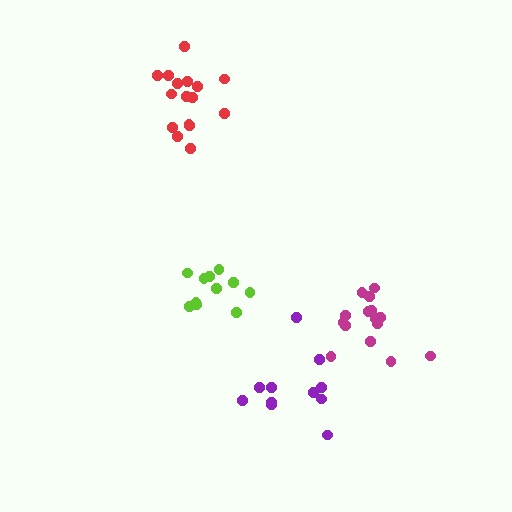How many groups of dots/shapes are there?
There are 4 groups.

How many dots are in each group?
Group 1: 11 dots, Group 2: 15 dots, Group 3: 16 dots, Group 4: 11 dots (53 total).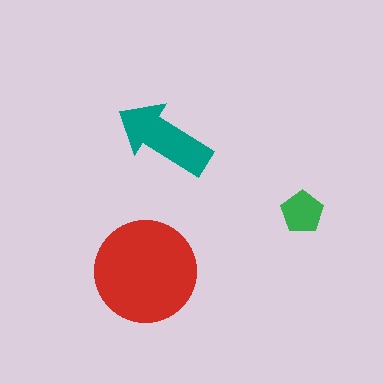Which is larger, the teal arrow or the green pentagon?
The teal arrow.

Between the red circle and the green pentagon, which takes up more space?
The red circle.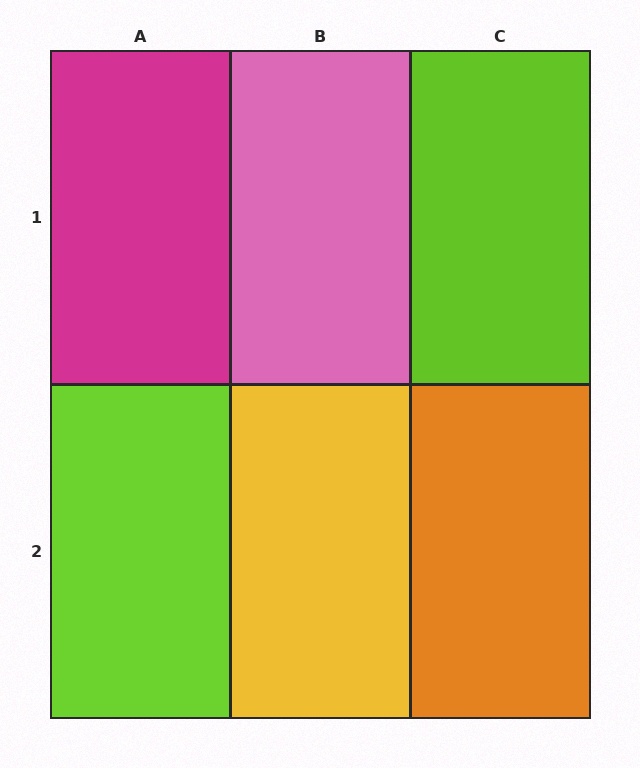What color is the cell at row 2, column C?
Orange.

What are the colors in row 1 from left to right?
Magenta, pink, lime.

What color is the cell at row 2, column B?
Yellow.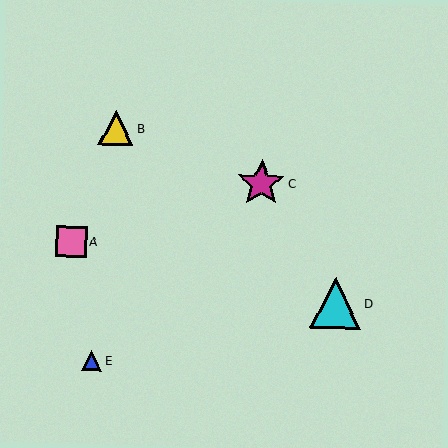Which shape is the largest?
The cyan triangle (labeled D) is the largest.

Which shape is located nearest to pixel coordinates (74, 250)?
The pink square (labeled A) at (71, 242) is nearest to that location.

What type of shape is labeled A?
Shape A is a pink square.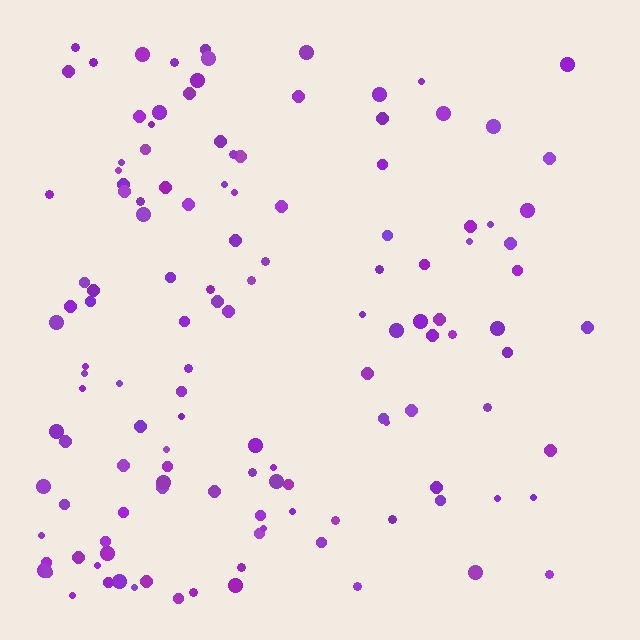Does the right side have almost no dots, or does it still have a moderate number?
Still a moderate number, just noticeably fewer than the left.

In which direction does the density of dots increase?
From right to left, with the left side densest.